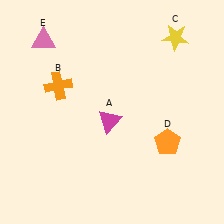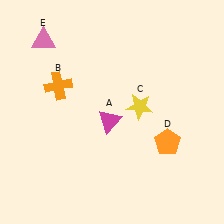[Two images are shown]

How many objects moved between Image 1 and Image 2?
1 object moved between the two images.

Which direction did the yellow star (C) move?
The yellow star (C) moved down.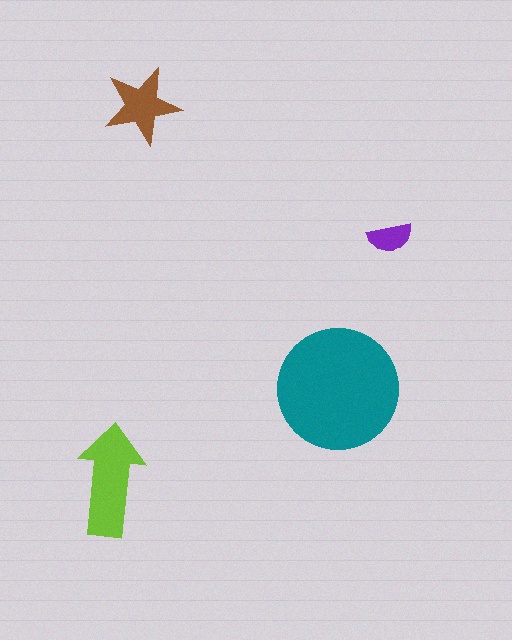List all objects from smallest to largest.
The purple semicircle, the brown star, the lime arrow, the teal circle.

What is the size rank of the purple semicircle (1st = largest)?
4th.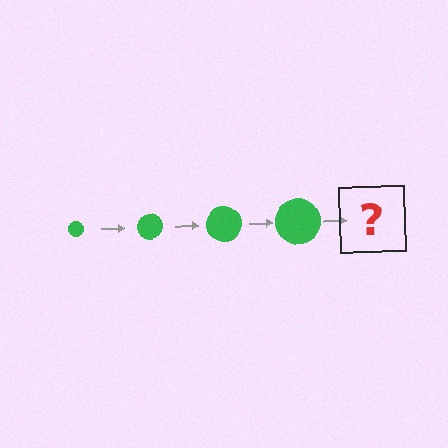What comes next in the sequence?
The next element should be a green circle, larger than the previous one.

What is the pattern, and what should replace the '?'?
The pattern is that the circle gets progressively larger each step. The '?' should be a green circle, larger than the previous one.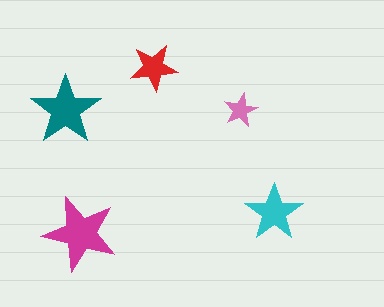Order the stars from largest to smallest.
the magenta one, the teal one, the cyan one, the red one, the pink one.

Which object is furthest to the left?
The teal star is leftmost.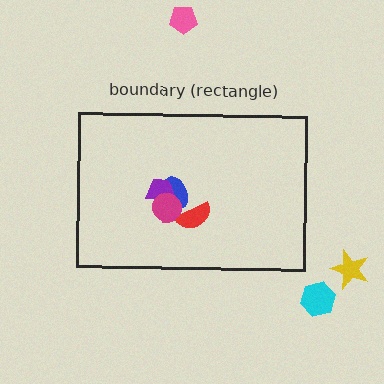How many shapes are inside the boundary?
4 inside, 3 outside.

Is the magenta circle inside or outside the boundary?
Inside.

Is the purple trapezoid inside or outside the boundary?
Inside.